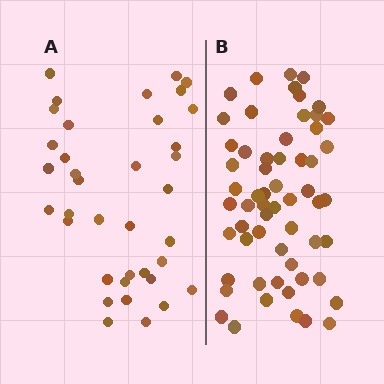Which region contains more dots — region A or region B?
Region B (the right region) has more dots.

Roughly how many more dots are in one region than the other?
Region B has approximately 20 more dots than region A.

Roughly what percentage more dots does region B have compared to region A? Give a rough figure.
About 60% more.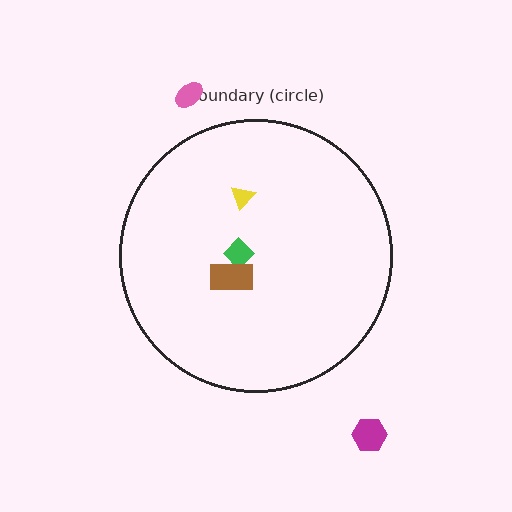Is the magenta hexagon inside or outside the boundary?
Outside.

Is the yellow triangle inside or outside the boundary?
Inside.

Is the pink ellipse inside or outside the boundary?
Outside.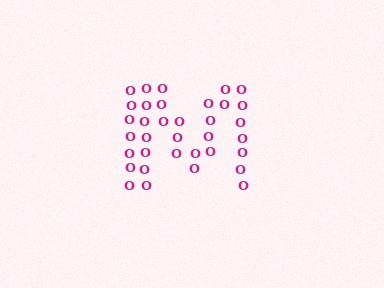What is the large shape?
The large shape is the letter M.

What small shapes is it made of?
It is made of small letter O's.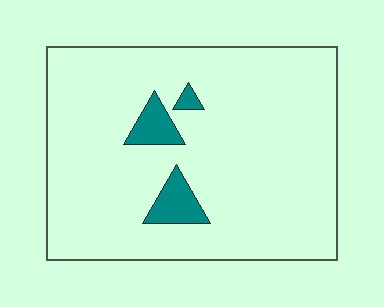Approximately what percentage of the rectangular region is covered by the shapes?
Approximately 5%.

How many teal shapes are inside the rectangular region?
3.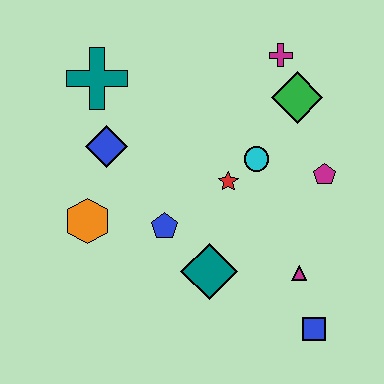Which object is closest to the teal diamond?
The blue pentagon is closest to the teal diamond.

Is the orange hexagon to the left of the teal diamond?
Yes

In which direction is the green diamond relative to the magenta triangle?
The green diamond is above the magenta triangle.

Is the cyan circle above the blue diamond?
No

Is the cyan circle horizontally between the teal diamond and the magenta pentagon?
Yes